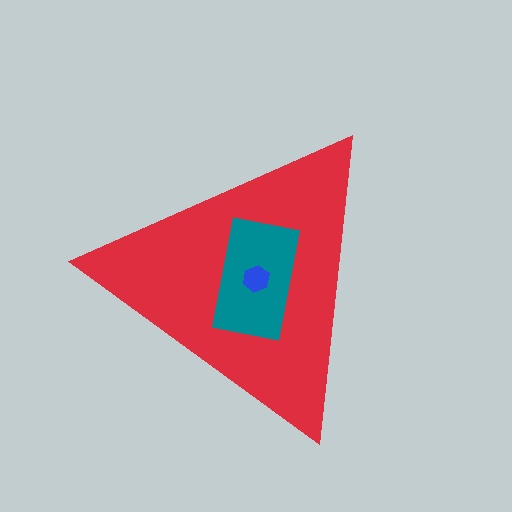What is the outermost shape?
The red triangle.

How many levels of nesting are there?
3.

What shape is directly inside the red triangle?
The teal rectangle.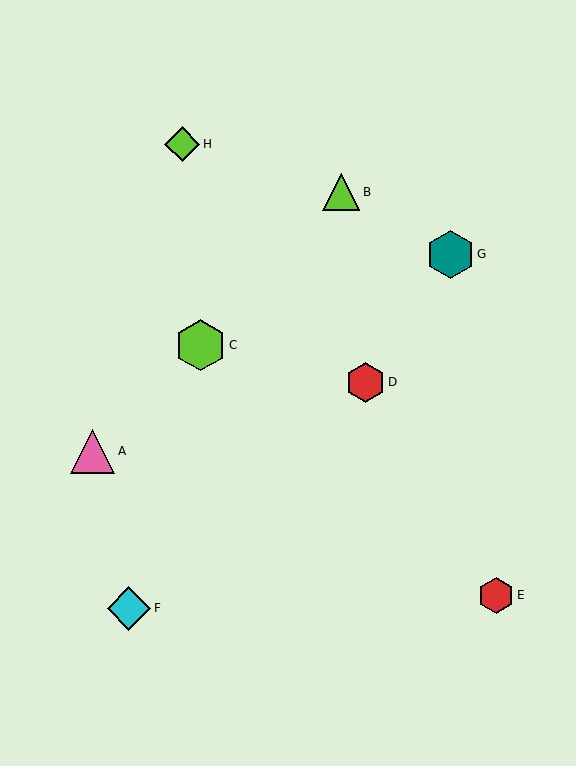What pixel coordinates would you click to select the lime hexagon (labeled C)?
Click at (200, 345) to select the lime hexagon C.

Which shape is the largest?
The lime hexagon (labeled C) is the largest.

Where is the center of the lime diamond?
The center of the lime diamond is at (182, 144).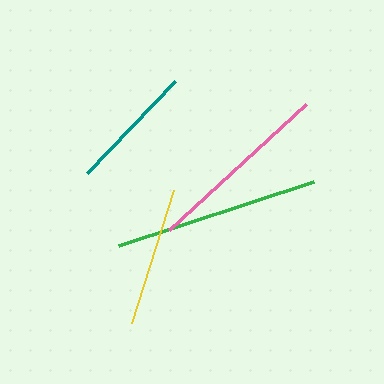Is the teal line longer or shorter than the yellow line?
The yellow line is longer than the teal line.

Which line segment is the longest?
The green line is the longest at approximately 206 pixels.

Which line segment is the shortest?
The teal line is the shortest at approximately 127 pixels.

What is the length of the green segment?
The green segment is approximately 206 pixels long.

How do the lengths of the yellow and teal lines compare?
The yellow and teal lines are approximately the same length.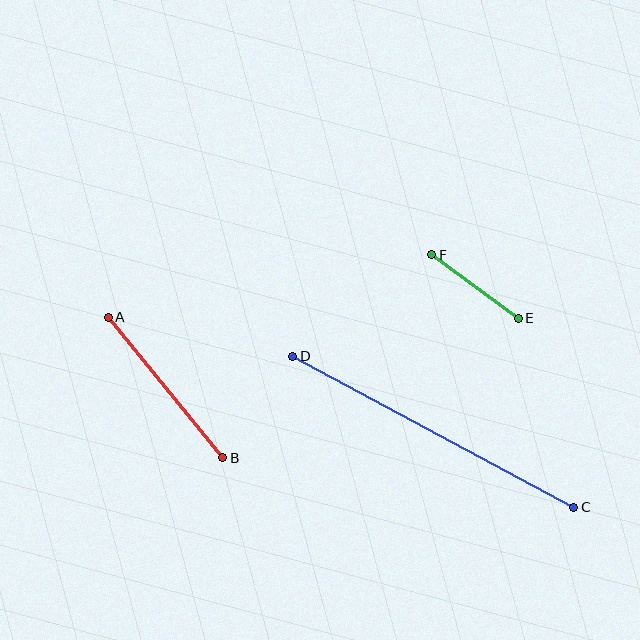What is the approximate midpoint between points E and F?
The midpoint is at approximately (475, 286) pixels.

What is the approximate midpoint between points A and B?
The midpoint is at approximately (166, 388) pixels.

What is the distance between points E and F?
The distance is approximately 107 pixels.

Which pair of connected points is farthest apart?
Points C and D are farthest apart.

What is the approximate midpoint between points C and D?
The midpoint is at approximately (433, 432) pixels.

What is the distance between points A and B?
The distance is approximately 181 pixels.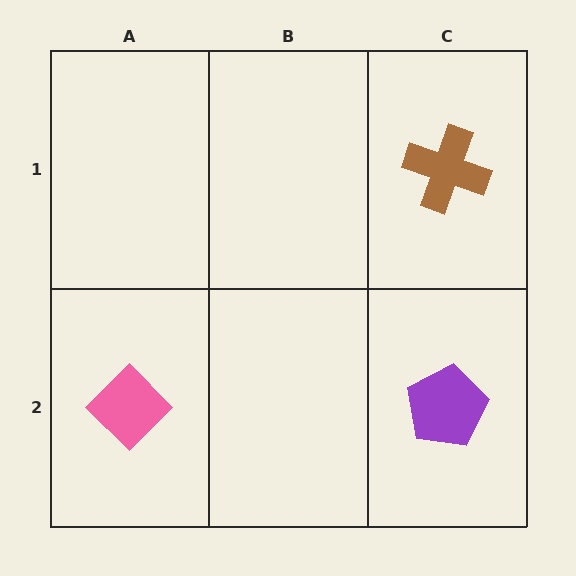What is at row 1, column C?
A brown cross.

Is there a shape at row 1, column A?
No, that cell is empty.